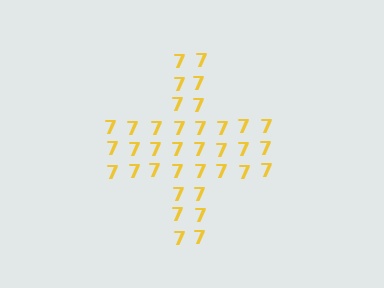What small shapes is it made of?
It is made of small digit 7's.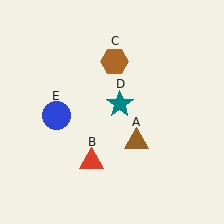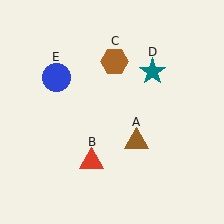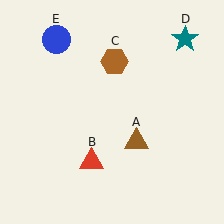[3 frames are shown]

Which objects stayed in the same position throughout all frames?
Brown triangle (object A) and red triangle (object B) and brown hexagon (object C) remained stationary.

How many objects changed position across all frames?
2 objects changed position: teal star (object D), blue circle (object E).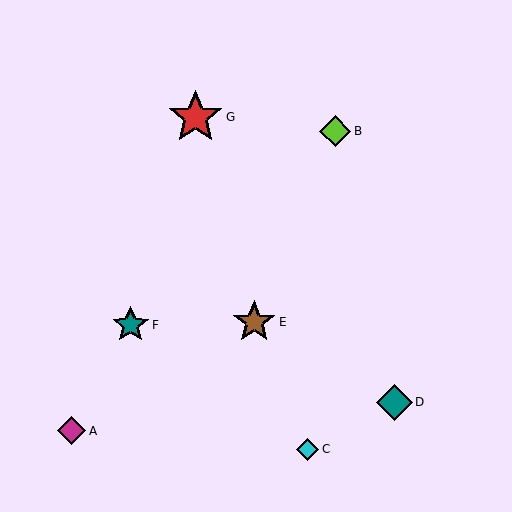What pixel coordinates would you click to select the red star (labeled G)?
Click at (196, 117) to select the red star G.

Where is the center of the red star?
The center of the red star is at (196, 117).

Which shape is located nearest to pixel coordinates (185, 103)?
The red star (labeled G) at (196, 117) is nearest to that location.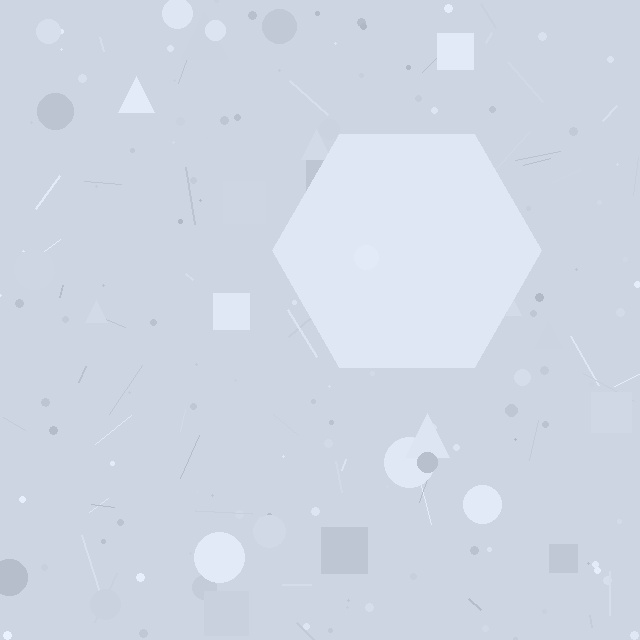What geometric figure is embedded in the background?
A hexagon is embedded in the background.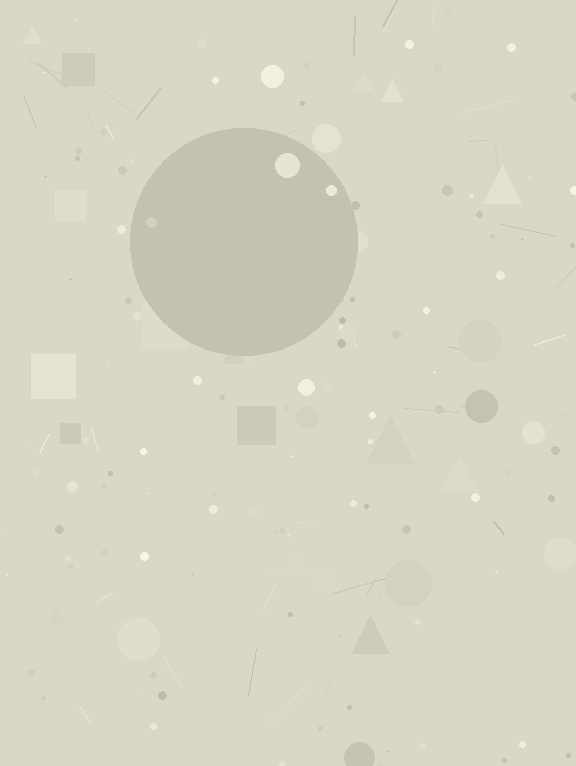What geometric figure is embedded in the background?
A circle is embedded in the background.